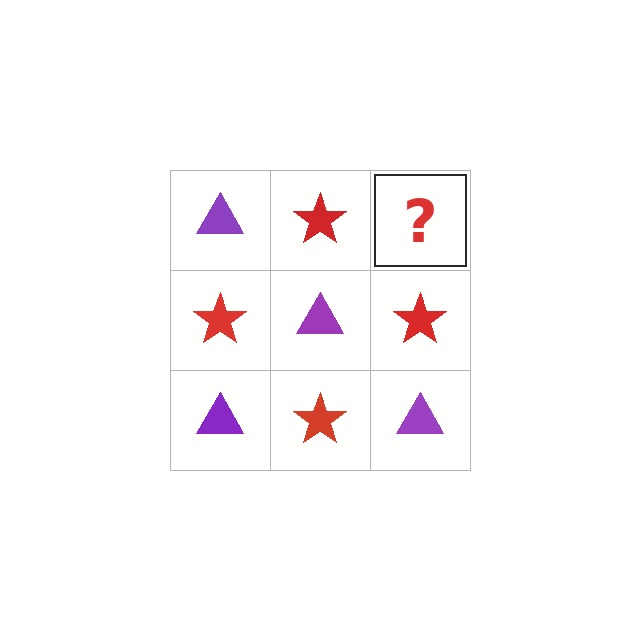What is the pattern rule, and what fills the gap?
The rule is that it alternates purple triangle and red star in a checkerboard pattern. The gap should be filled with a purple triangle.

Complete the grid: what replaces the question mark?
The question mark should be replaced with a purple triangle.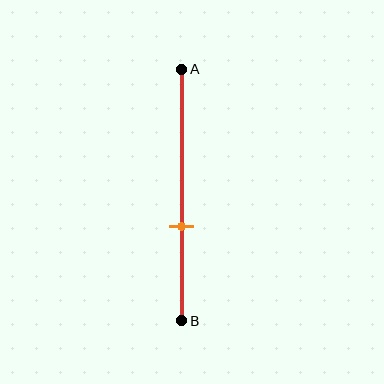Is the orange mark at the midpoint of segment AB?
No, the mark is at about 60% from A, not at the 50% midpoint.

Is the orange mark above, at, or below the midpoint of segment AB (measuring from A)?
The orange mark is below the midpoint of segment AB.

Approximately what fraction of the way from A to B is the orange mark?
The orange mark is approximately 60% of the way from A to B.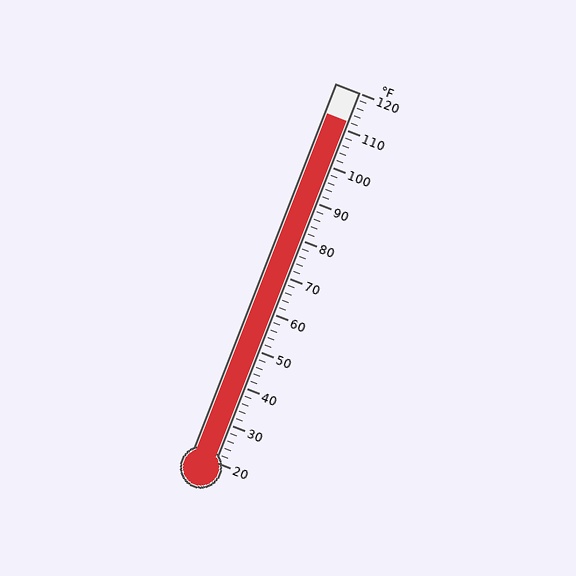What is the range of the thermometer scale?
The thermometer scale ranges from 20°F to 120°F.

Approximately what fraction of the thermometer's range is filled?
The thermometer is filled to approximately 90% of its range.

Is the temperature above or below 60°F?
The temperature is above 60°F.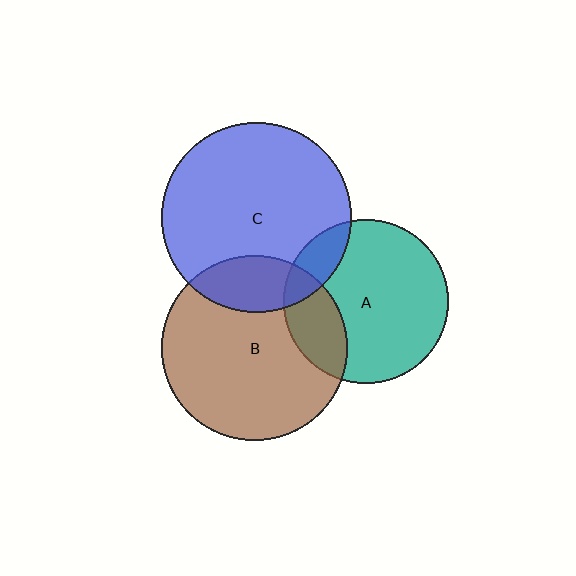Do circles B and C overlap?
Yes.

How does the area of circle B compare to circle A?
Approximately 1.3 times.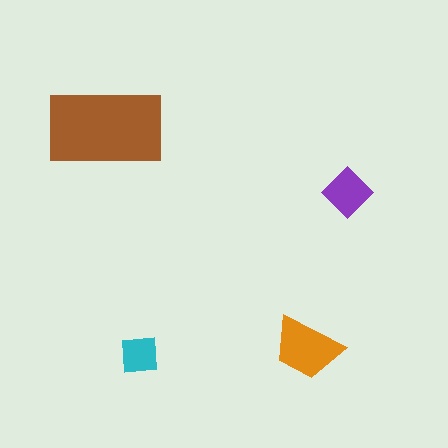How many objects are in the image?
There are 4 objects in the image.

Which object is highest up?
The brown rectangle is topmost.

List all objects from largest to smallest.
The brown rectangle, the orange trapezoid, the purple diamond, the cyan square.